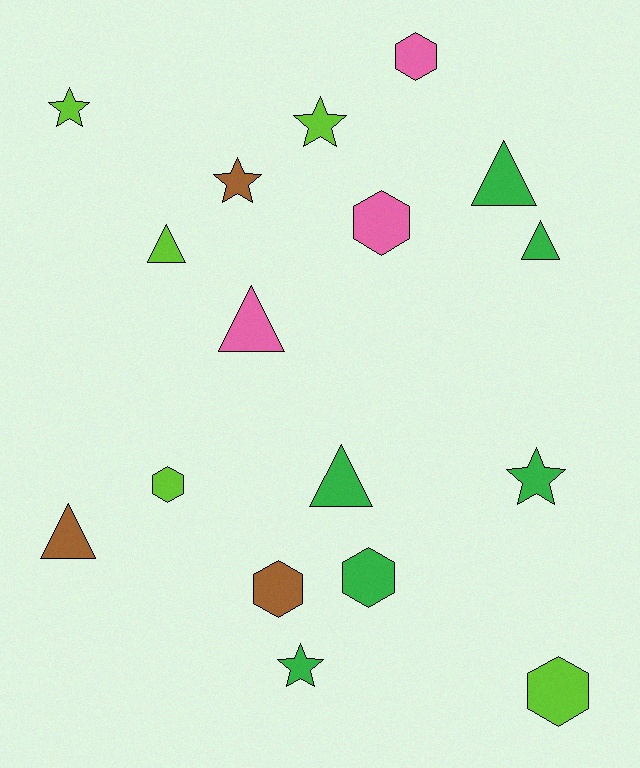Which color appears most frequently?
Green, with 6 objects.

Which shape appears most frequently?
Triangle, with 6 objects.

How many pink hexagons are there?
There are 2 pink hexagons.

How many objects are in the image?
There are 17 objects.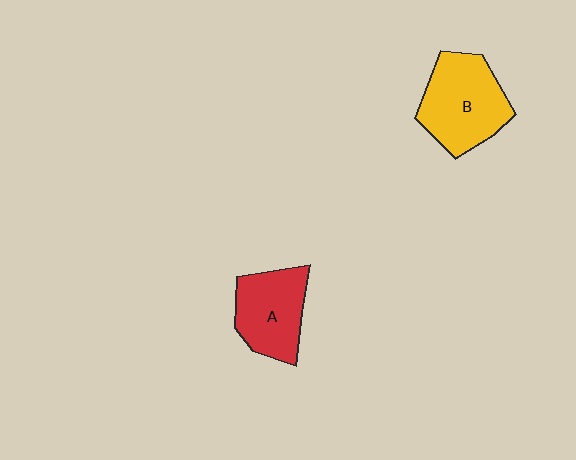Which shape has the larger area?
Shape B (yellow).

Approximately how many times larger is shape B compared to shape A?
Approximately 1.2 times.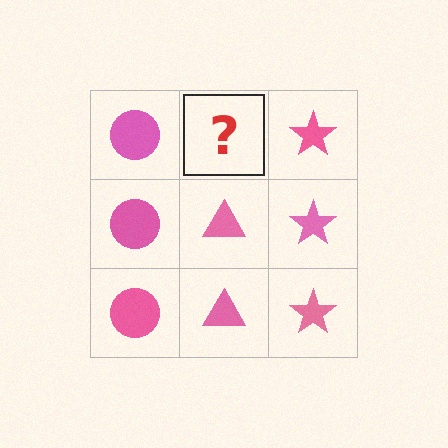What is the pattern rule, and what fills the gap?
The rule is that each column has a consistent shape. The gap should be filled with a pink triangle.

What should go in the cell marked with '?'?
The missing cell should contain a pink triangle.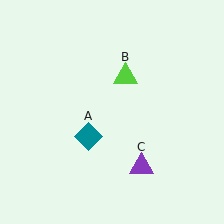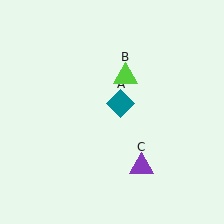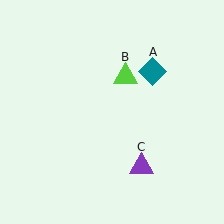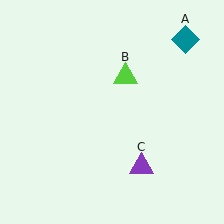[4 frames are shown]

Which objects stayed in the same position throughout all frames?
Lime triangle (object B) and purple triangle (object C) remained stationary.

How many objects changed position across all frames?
1 object changed position: teal diamond (object A).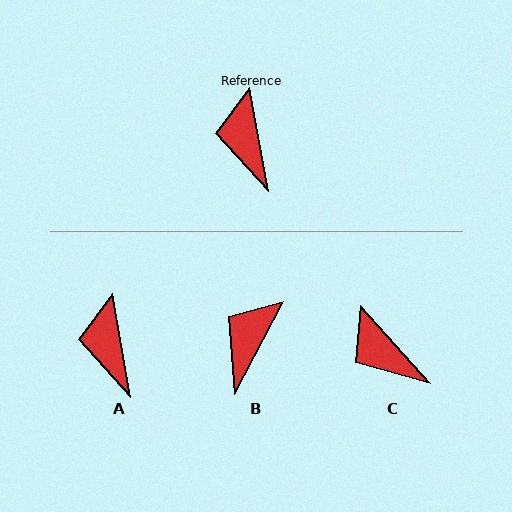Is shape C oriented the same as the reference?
No, it is off by about 32 degrees.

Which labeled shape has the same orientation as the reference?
A.